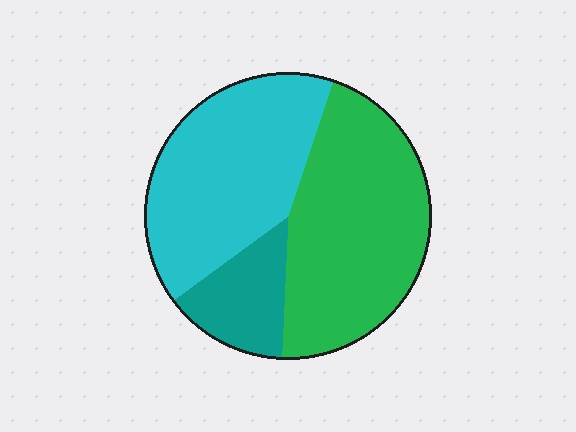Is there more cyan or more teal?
Cyan.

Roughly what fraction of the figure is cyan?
Cyan takes up between a third and a half of the figure.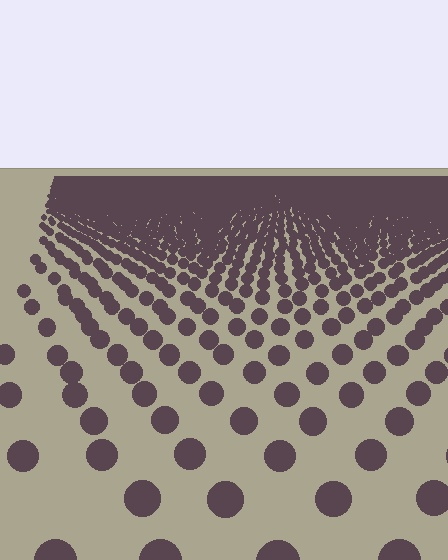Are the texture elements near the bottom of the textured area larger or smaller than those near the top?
Larger. Near the bottom, elements are closer to the viewer and appear at a bigger on-screen size.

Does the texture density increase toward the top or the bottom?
Density increases toward the top.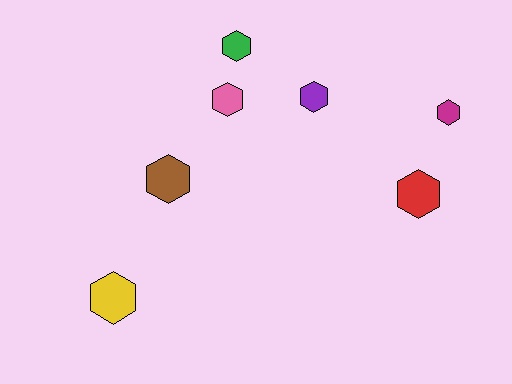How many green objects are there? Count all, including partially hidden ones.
There is 1 green object.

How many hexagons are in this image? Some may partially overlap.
There are 7 hexagons.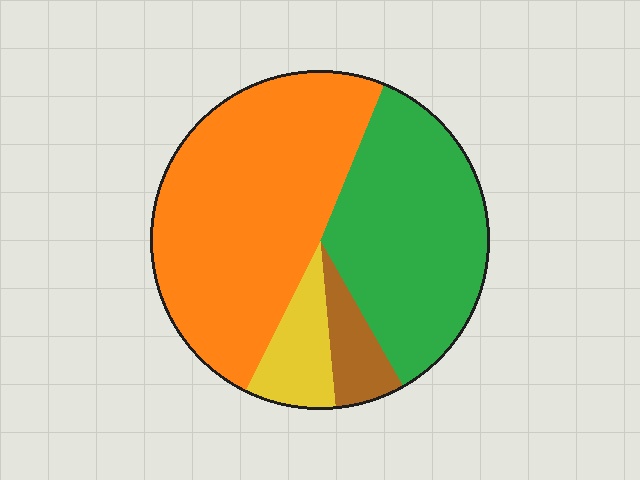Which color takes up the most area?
Orange, at roughly 50%.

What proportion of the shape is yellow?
Yellow covers around 10% of the shape.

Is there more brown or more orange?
Orange.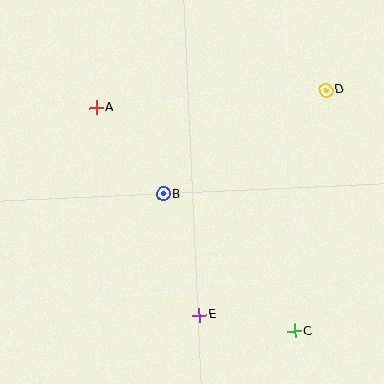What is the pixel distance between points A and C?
The distance between A and C is 299 pixels.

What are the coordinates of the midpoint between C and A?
The midpoint between C and A is at (195, 220).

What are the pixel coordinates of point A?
Point A is at (96, 108).